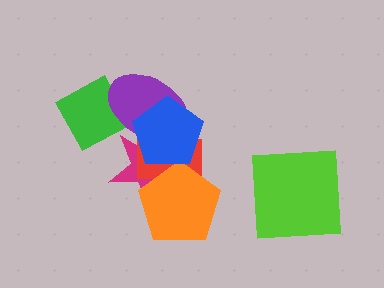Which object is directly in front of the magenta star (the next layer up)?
The red rectangle is directly in front of the magenta star.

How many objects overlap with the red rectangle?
4 objects overlap with the red rectangle.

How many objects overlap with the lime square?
0 objects overlap with the lime square.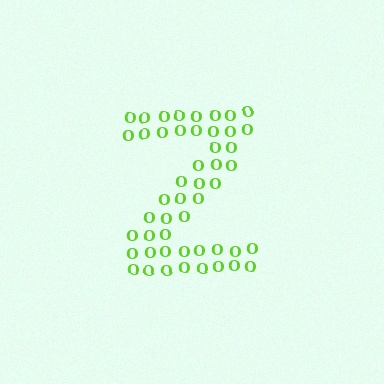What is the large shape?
The large shape is the letter Z.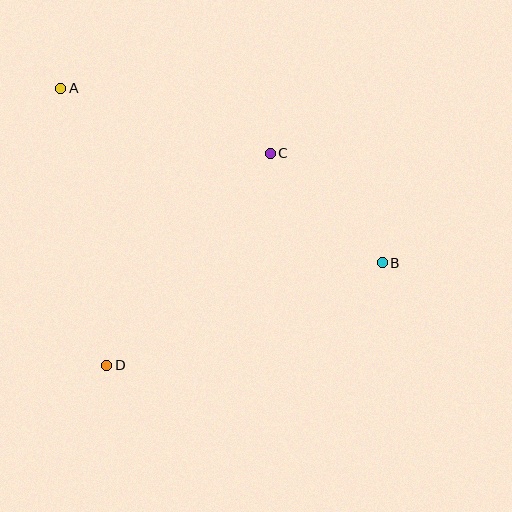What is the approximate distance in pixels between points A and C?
The distance between A and C is approximately 219 pixels.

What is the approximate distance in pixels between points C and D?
The distance between C and D is approximately 268 pixels.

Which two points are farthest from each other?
Points A and B are farthest from each other.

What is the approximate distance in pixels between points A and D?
The distance between A and D is approximately 281 pixels.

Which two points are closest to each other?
Points B and C are closest to each other.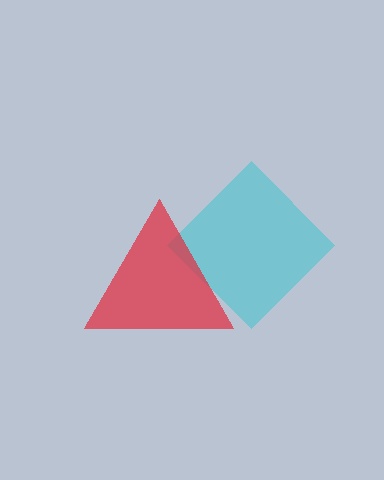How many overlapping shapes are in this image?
There are 2 overlapping shapes in the image.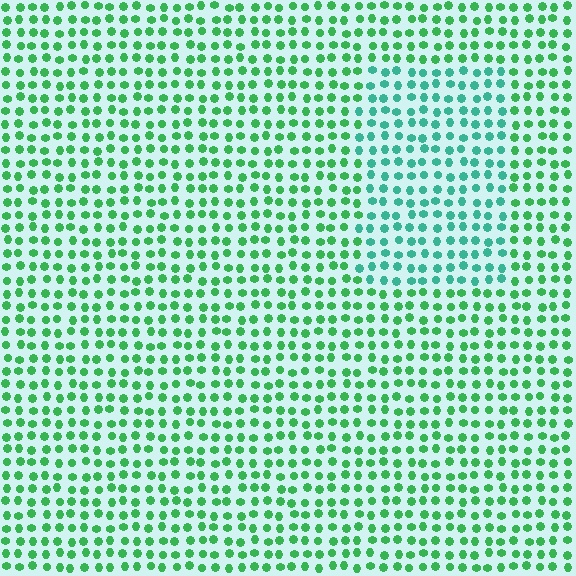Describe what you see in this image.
The image is filled with small green elements in a uniform arrangement. A rectangle-shaped region is visible where the elements are tinted to a slightly different hue, forming a subtle color boundary.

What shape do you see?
I see a rectangle.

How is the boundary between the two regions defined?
The boundary is defined purely by a slight shift in hue (about 32 degrees). Spacing, size, and orientation are identical on both sides.